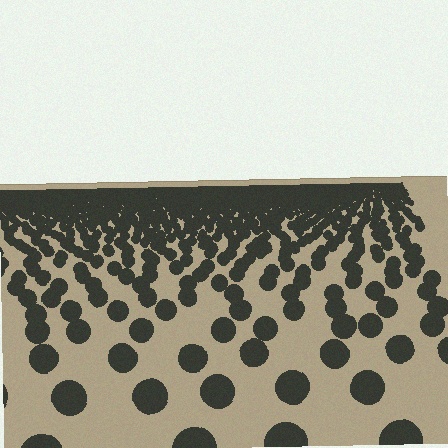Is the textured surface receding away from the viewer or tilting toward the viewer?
The surface is receding away from the viewer. Texture elements get smaller and denser toward the top.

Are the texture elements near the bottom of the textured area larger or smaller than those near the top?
Larger. Near the bottom, elements are closer to the viewer and appear at a bigger on-screen size.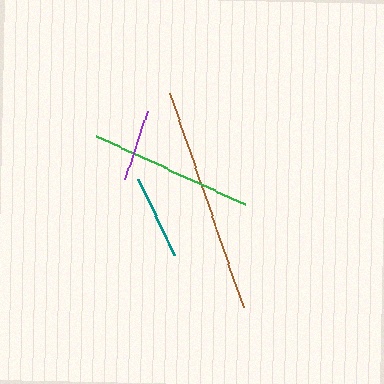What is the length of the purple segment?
The purple segment is approximately 71 pixels long.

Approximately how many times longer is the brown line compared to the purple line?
The brown line is approximately 3.2 times the length of the purple line.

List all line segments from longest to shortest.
From longest to shortest: brown, green, teal, purple.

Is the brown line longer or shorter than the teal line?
The brown line is longer than the teal line.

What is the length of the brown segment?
The brown segment is approximately 227 pixels long.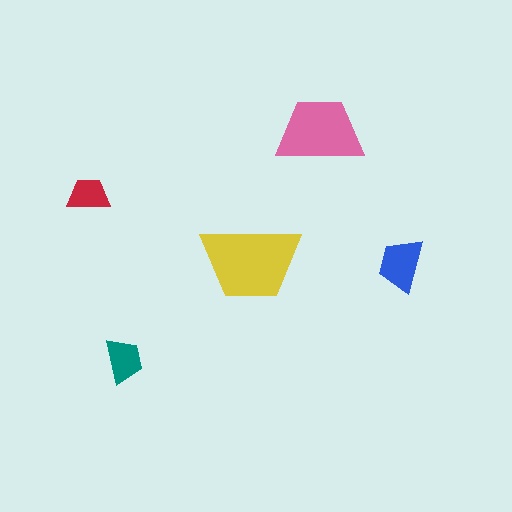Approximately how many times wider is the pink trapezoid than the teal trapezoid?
About 2 times wider.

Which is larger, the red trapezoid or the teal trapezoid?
The teal one.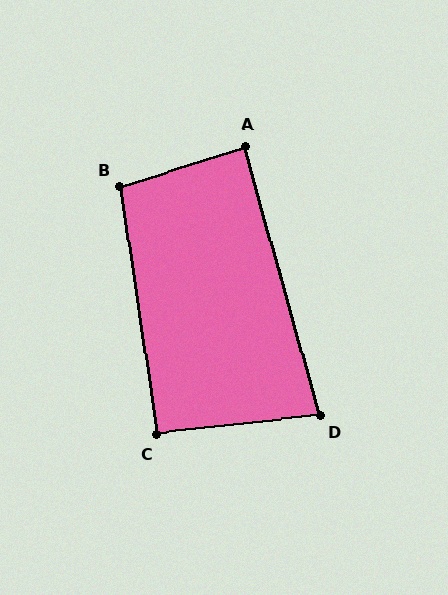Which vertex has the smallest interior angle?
D, at approximately 81 degrees.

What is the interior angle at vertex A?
Approximately 88 degrees (approximately right).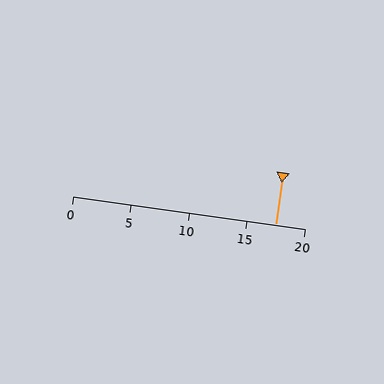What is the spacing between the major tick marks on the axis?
The major ticks are spaced 5 apart.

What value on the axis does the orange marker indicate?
The marker indicates approximately 17.5.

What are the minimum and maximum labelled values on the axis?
The axis runs from 0 to 20.